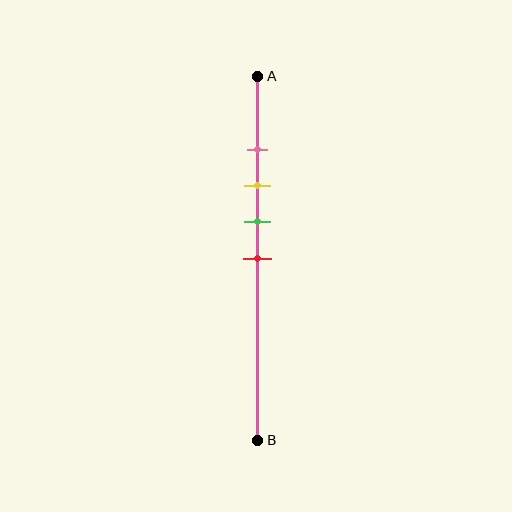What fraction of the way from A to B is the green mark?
The green mark is approximately 40% (0.4) of the way from A to B.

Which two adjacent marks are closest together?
The pink and yellow marks are the closest adjacent pair.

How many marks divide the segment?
There are 4 marks dividing the segment.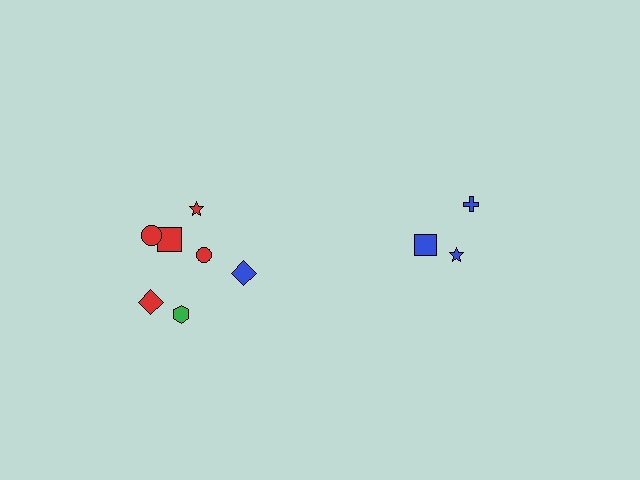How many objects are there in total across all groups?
There are 10 objects.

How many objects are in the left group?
There are 7 objects.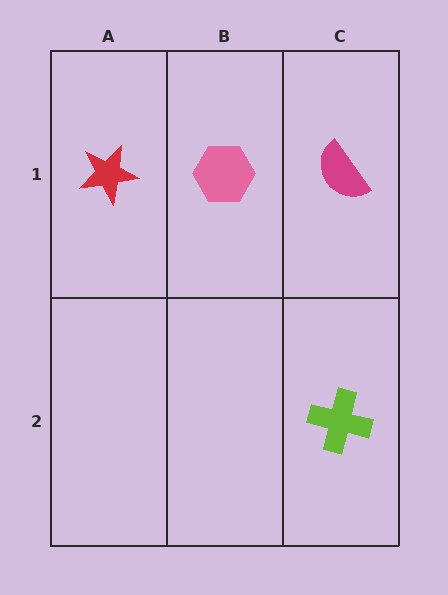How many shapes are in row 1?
3 shapes.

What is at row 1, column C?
A magenta semicircle.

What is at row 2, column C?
A lime cross.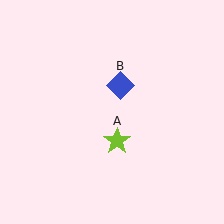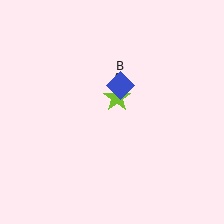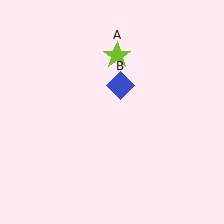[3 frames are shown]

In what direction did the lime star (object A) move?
The lime star (object A) moved up.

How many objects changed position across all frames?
1 object changed position: lime star (object A).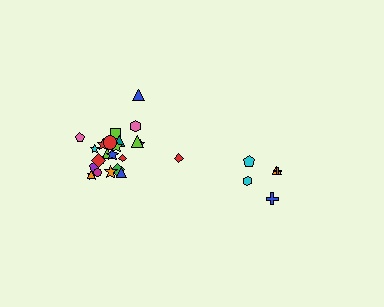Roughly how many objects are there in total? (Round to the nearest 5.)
Roughly 30 objects in total.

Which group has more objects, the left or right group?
The left group.